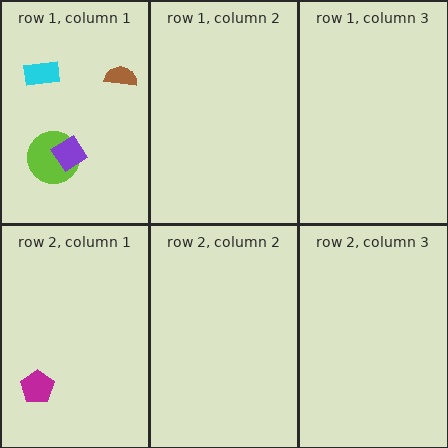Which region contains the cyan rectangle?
The row 1, column 1 region.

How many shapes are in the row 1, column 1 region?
4.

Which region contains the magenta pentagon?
The row 2, column 1 region.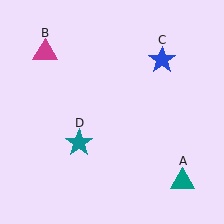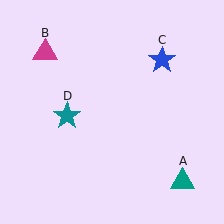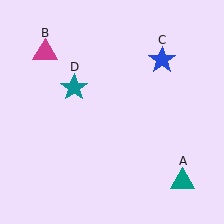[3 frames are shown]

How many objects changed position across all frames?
1 object changed position: teal star (object D).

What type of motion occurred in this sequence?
The teal star (object D) rotated clockwise around the center of the scene.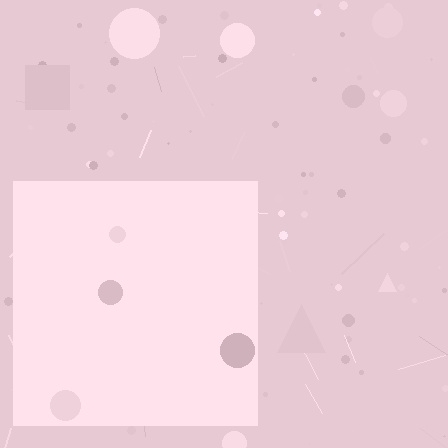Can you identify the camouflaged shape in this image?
The camouflaged shape is a square.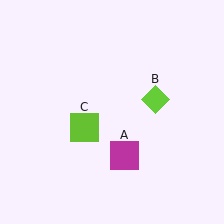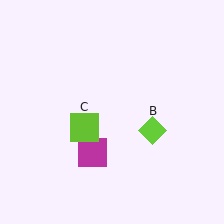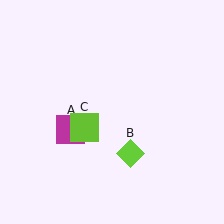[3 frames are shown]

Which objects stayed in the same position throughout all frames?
Lime square (object C) remained stationary.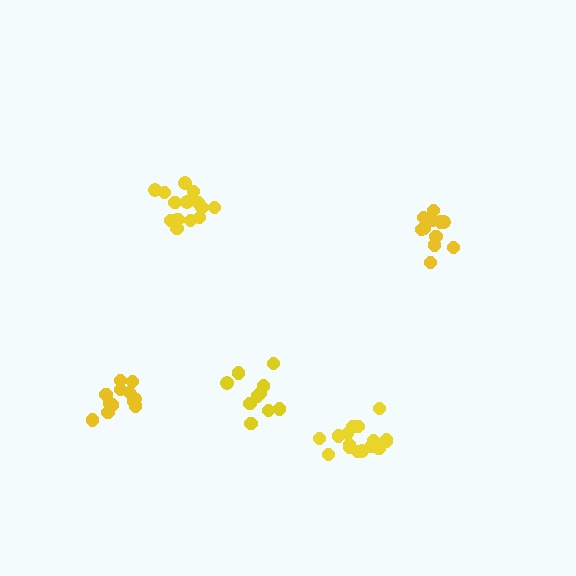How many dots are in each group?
Group 1: 14 dots, Group 2: 16 dots, Group 3: 10 dots, Group 4: 12 dots, Group 5: 11 dots (63 total).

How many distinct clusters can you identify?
There are 5 distinct clusters.